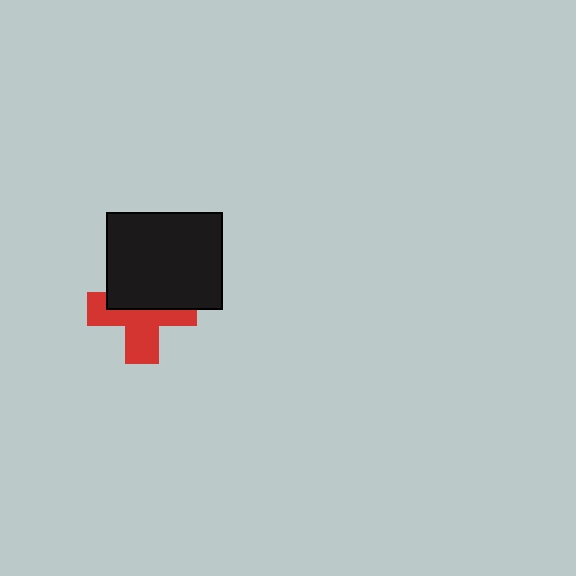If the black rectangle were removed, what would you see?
You would see the complete red cross.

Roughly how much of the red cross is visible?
About half of it is visible (roughly 53%).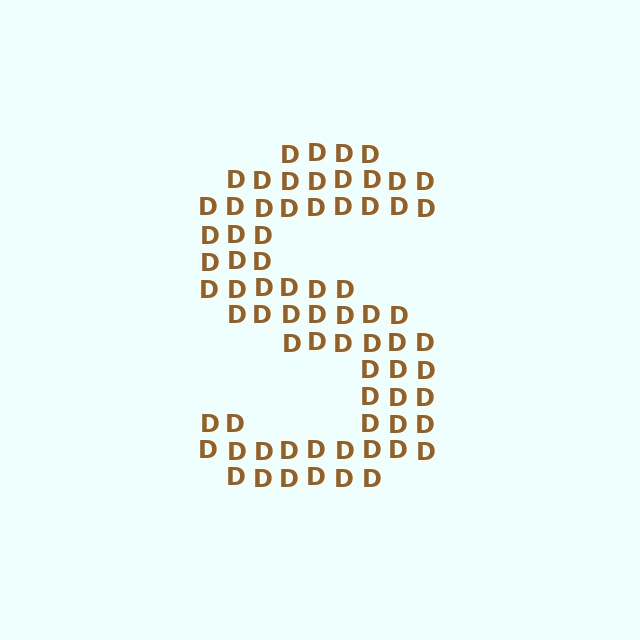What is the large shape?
The large shape is the letter S.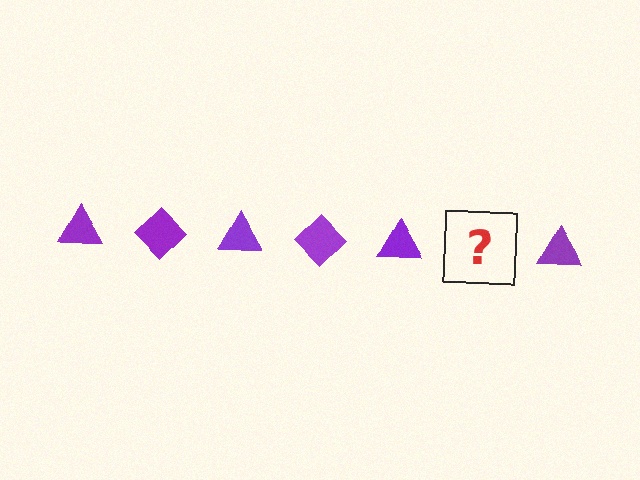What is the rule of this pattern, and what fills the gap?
The rule is that the pattern cycles through triangle, diamond shapes in purple. The gap should be filled with a purple diamond.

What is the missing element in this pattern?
The missing element is a purple diamond.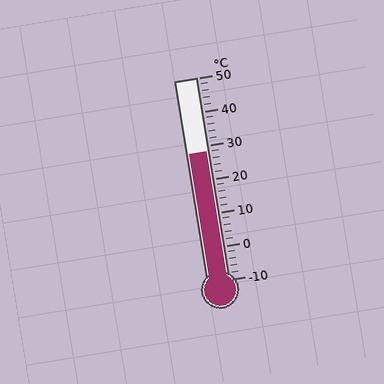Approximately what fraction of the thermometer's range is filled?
The thermometer is filled to approximately 65% of its range.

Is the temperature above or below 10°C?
The temperature is above 10°C.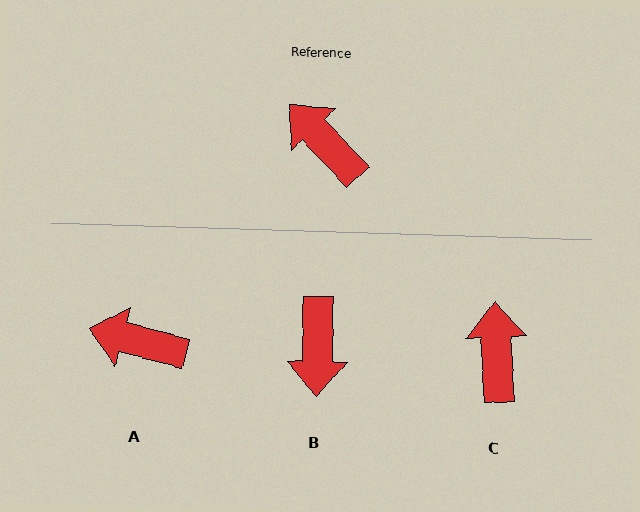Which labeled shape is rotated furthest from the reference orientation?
B, about 136 degrees away.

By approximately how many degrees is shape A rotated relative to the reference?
Approximately 32 degrees counter-clockwise.